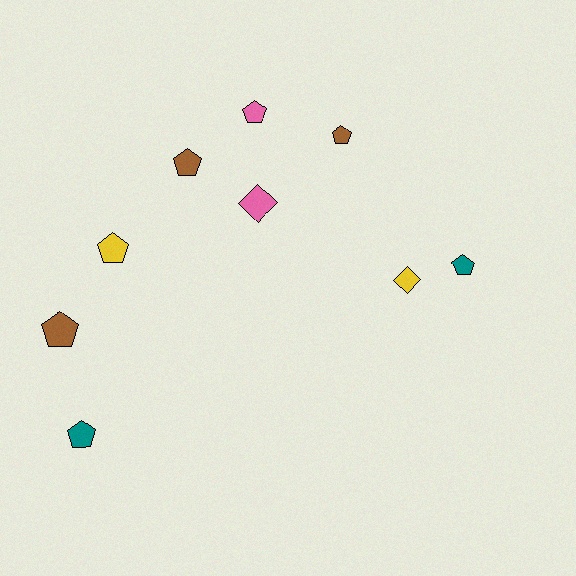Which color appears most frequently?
Brown, with 3 objects.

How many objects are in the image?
There are 9 objects.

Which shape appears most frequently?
Pentagon, with 7 objects.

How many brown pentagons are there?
There are 3 brown pentagons.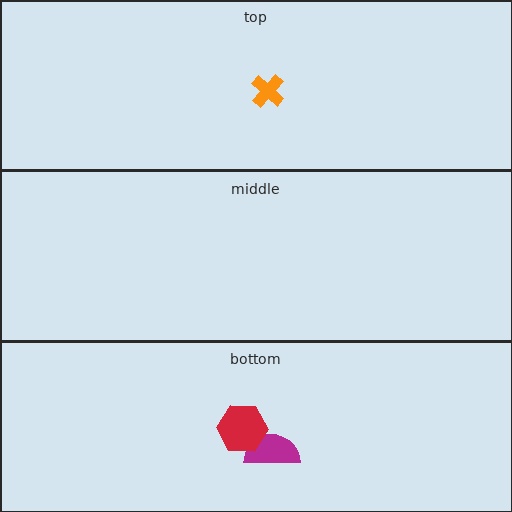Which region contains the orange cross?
The top region.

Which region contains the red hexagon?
The bottom region.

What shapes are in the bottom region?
The magenta semicircle, the red hexagon.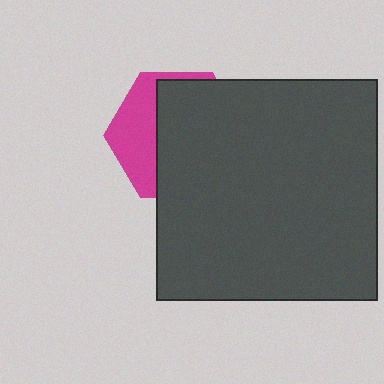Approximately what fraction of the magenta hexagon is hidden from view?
Roughly 66% of the magenta hexagon is hidden behind the dark gray square.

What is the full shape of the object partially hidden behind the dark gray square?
The partially hidden object is a magenta hexagon.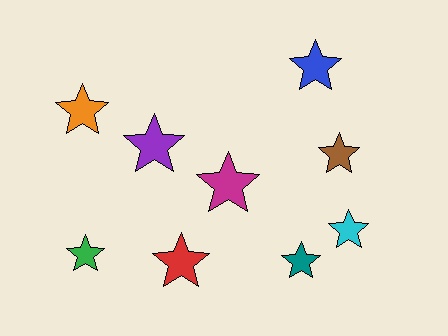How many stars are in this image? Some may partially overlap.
There are 9 stars.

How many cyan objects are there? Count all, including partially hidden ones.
There is 1 cyan object.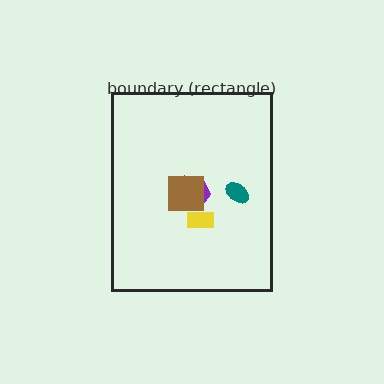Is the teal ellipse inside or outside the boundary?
Inside.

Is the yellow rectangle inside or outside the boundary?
Inside.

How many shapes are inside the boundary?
4 inside, 0 outside.